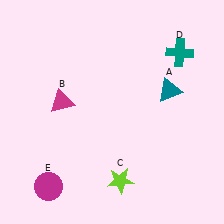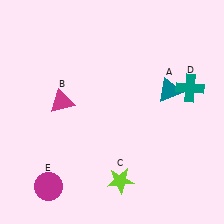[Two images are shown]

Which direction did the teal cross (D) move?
The teal cross (D) moved down.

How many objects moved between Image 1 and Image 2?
1 object moved between the two images.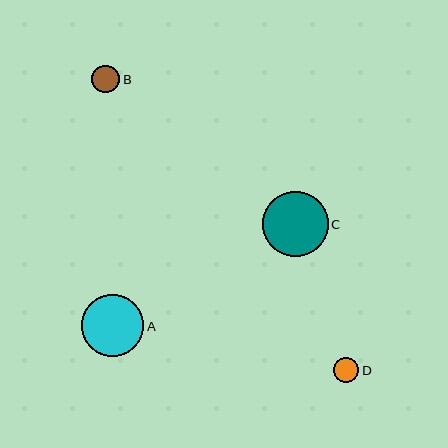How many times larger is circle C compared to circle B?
Circle C is approximately 2.3 times the size of circle B.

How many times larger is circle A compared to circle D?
Circle A is approximately 2.5 times the size of circle D.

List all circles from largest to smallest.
From largest to smallest: C, A, B, D.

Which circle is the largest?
Circle C is the largest with a size of approximately 65 pixels.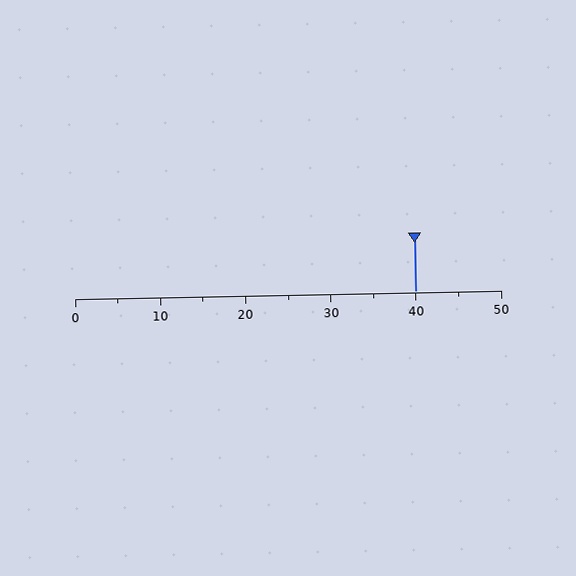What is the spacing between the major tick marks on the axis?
The major ticks are spaced 10 apart.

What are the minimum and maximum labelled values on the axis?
The axis runs from 0 to 50.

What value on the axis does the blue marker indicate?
The marker indicates approximately 40.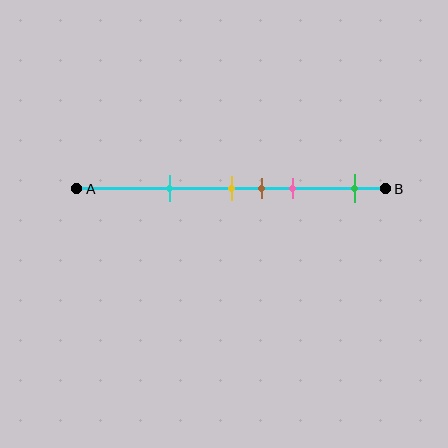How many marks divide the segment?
There are 5 marks dividing the segment.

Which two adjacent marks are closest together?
The yellow and brown marks are the closest adjacent pair.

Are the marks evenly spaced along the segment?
No, the marks are not evenly spaced.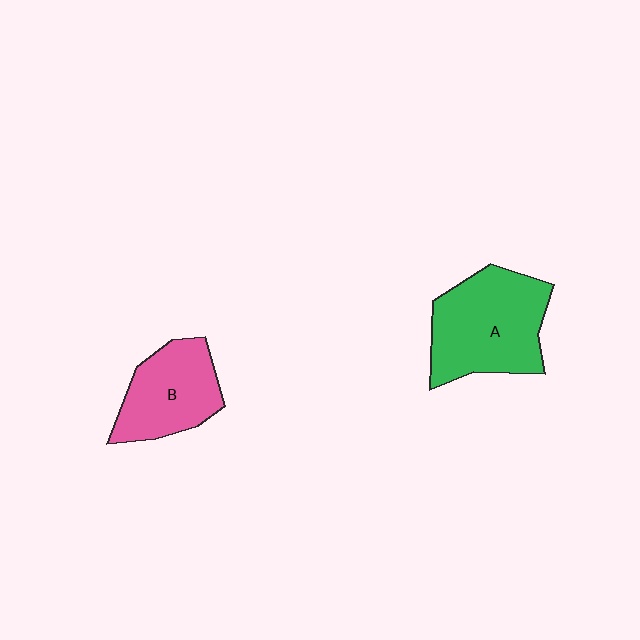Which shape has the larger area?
Shape A (green).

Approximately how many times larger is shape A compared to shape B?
Approximately 1.4 times.